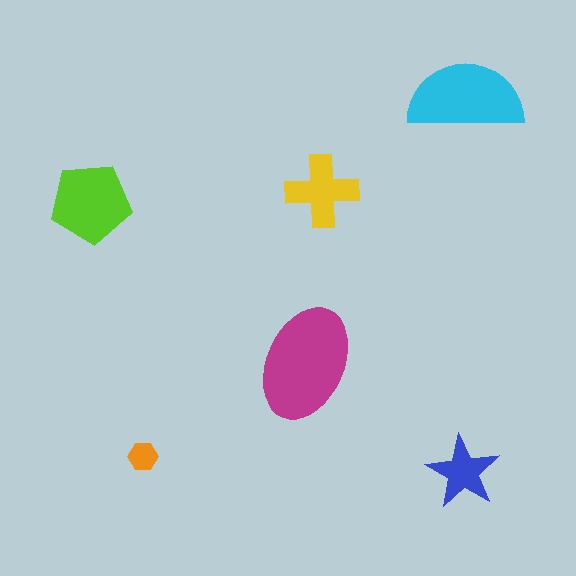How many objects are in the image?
There are 6 objects in the image.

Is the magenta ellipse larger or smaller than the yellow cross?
Larger.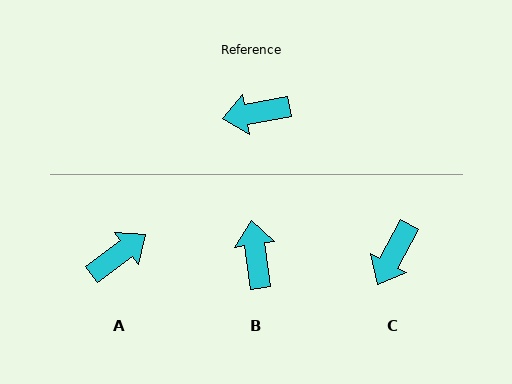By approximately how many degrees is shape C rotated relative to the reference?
Approximately 53 degrees counter-clockwise.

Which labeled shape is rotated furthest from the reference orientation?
A, about 153 degrees away.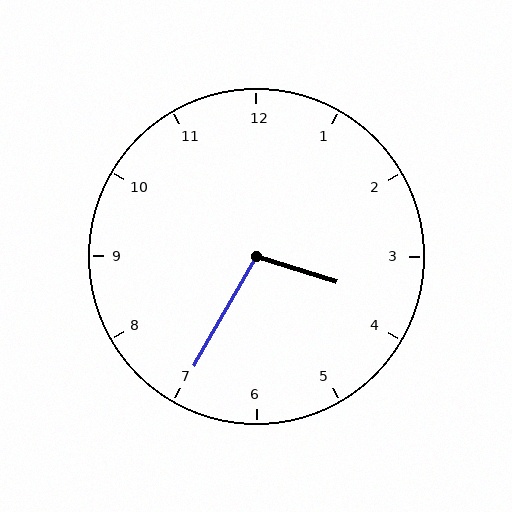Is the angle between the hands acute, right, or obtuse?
It is obtuse.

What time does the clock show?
3:35.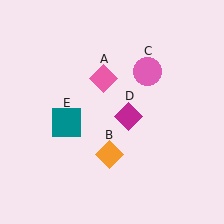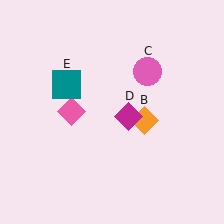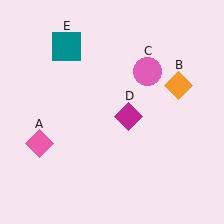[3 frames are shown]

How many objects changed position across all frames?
3 objects changed position: pink diamond (object A), orange diamond (object B), teal square (object E).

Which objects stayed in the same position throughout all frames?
Pink circle (object C) and magenta diamond (object D) remained stationary.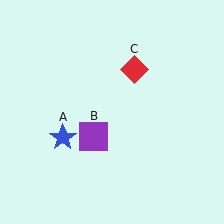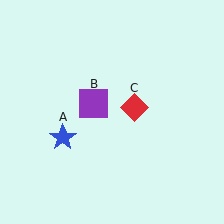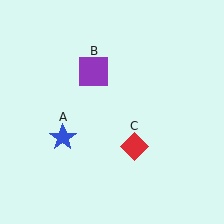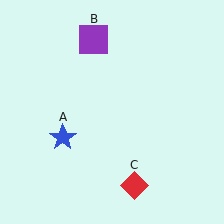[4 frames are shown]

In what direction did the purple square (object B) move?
The purple square (object B) moved up.